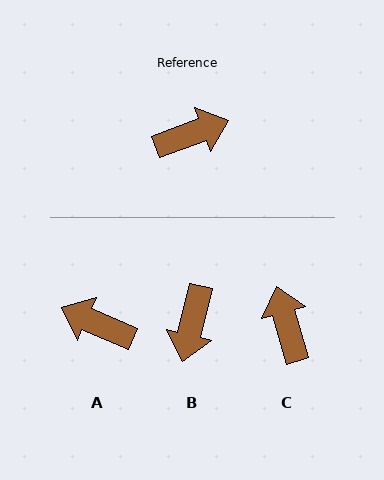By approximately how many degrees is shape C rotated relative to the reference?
Approximately 86 degrees counter-clockwise.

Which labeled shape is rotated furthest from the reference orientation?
A, about 136 degrees away.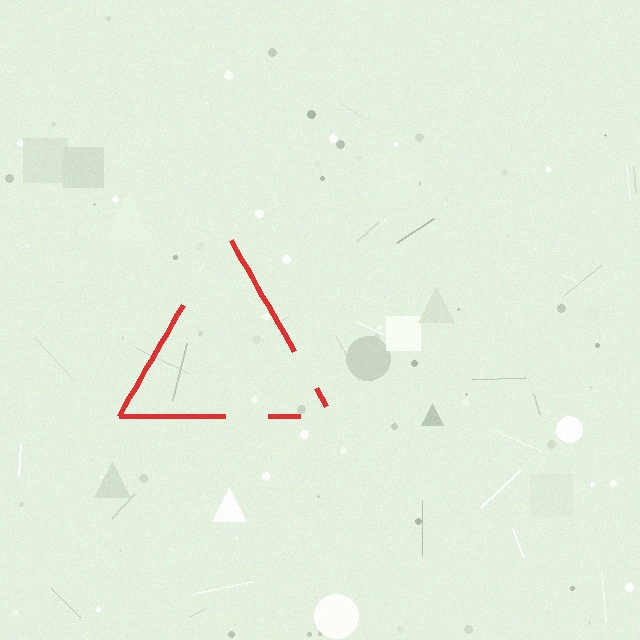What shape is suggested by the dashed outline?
The dashed outline suggests a triangle.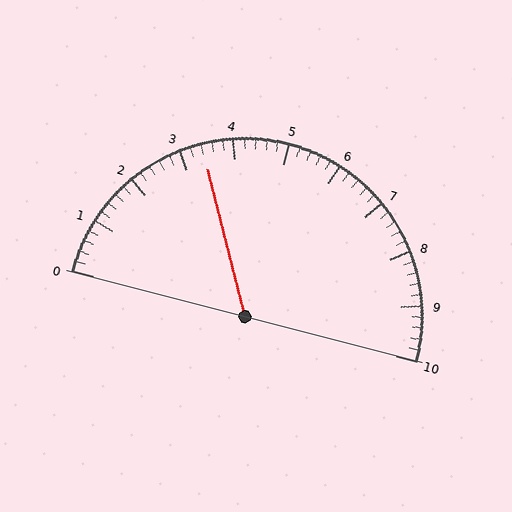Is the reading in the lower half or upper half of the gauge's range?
The reading is in the lower half of the range (0 to 10).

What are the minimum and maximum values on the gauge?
The gauge ranges from 0 to 10.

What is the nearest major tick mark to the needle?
The nearest major tick mark is 3.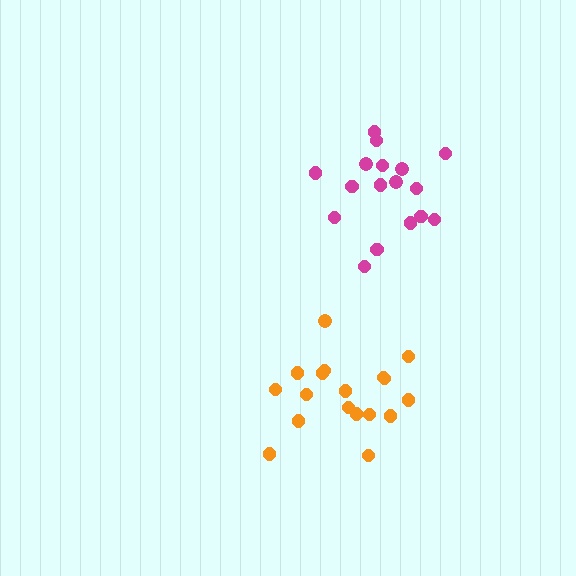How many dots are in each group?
Group 1: 18 dots, Group 2: 17 dots (35 total).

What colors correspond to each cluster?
The clusters are colored: orange, magenta.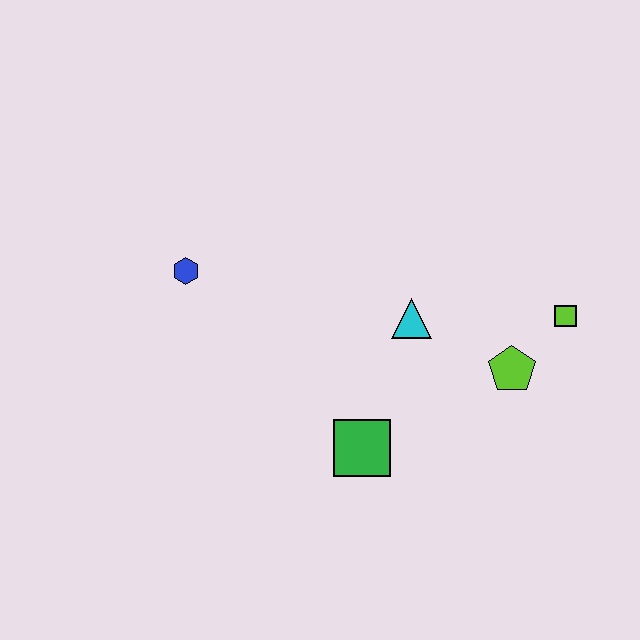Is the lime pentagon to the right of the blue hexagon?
Yes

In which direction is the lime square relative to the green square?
The lime square is to the right of the green square.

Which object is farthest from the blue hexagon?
The lime square is farthest from the blue hexagon.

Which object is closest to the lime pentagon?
The lime square is closest to the lime pentagon.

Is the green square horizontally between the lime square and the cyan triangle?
No